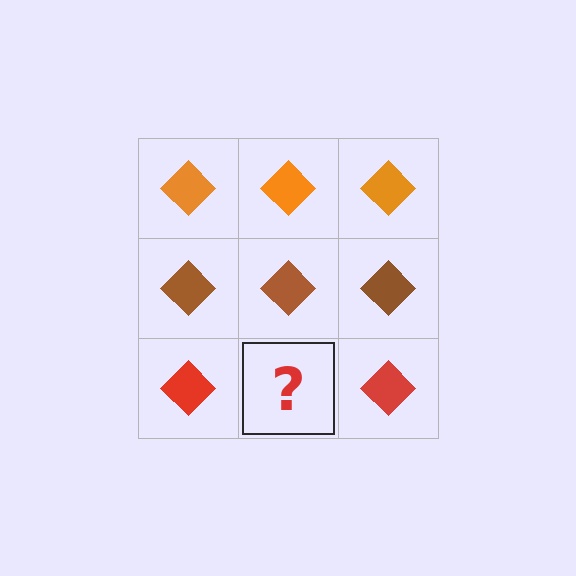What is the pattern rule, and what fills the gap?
The rule is that each row has a consistent color. The gap should be filled with a red diamond.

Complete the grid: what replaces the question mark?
The question mark should be replaced with a red diamond.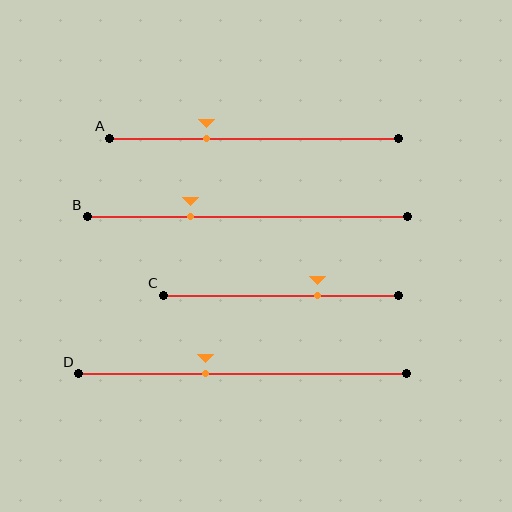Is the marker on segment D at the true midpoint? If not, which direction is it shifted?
No, the marker on segment D is shifted to the left by about 11% of the segment length.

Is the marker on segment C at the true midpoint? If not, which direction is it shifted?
No, the marker on segment C is shifted to the right by about 15% of the segment length.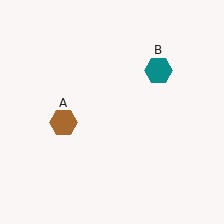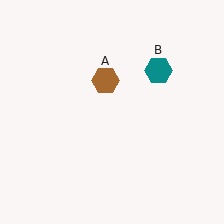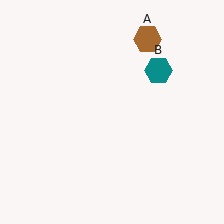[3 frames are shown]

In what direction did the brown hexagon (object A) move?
The brown hexagon (object A) moved up and to the right.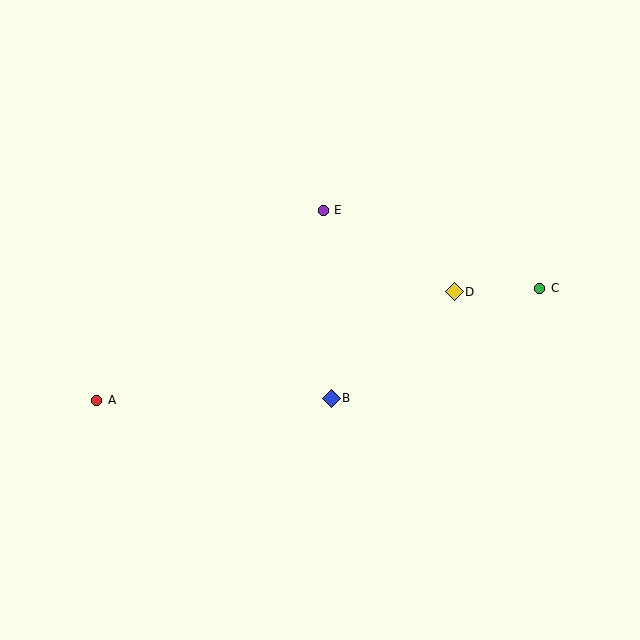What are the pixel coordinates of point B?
Point B is at (331, 398).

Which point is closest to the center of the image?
Point B at (331, 398) is closest to the center.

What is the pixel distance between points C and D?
The distance between C and D is 85 pixels.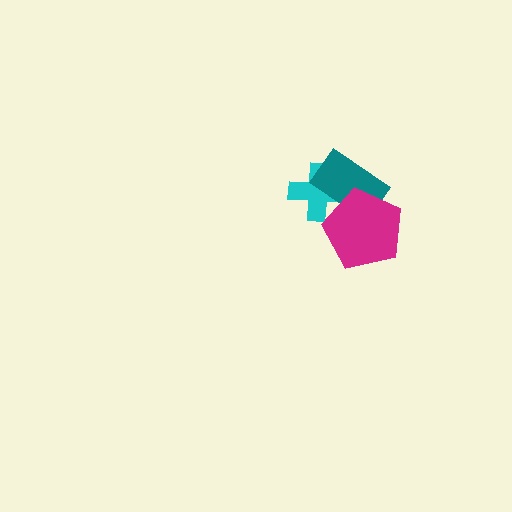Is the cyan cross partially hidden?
Yes, it is partially covered by another shape.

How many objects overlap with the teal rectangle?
2 objects overlap with the teal rectangle.